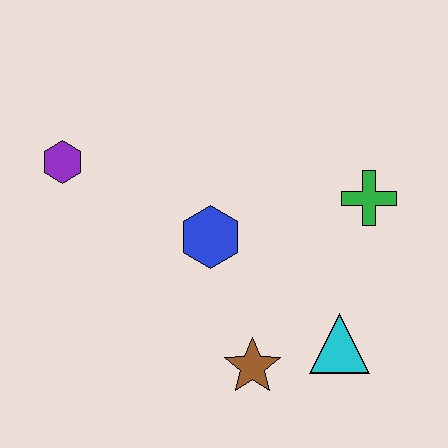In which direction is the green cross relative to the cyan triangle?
The green cross is above the cyan triangle.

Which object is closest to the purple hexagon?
The blue hexagon is closest to the purple hexagon.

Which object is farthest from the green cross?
The purple hexagon is farthest from the green cross.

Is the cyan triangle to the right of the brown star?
Yes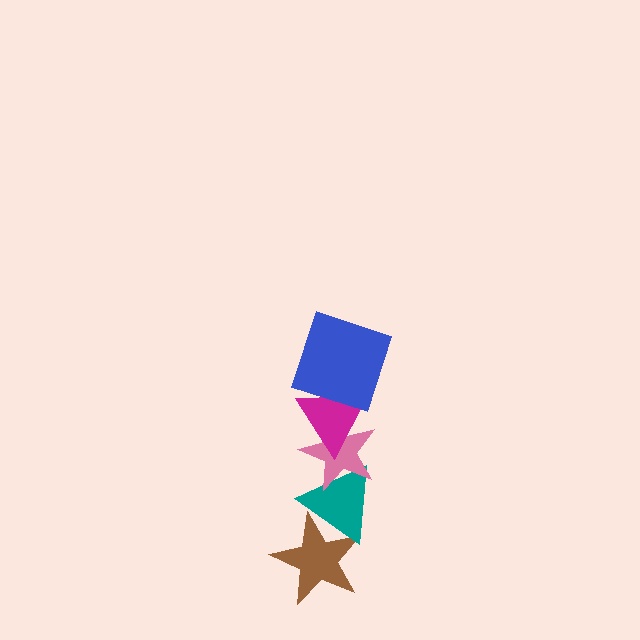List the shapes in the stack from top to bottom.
From top to bottom: the blue square, the magenta triangle, the pink star, the teal triangle, the brown star.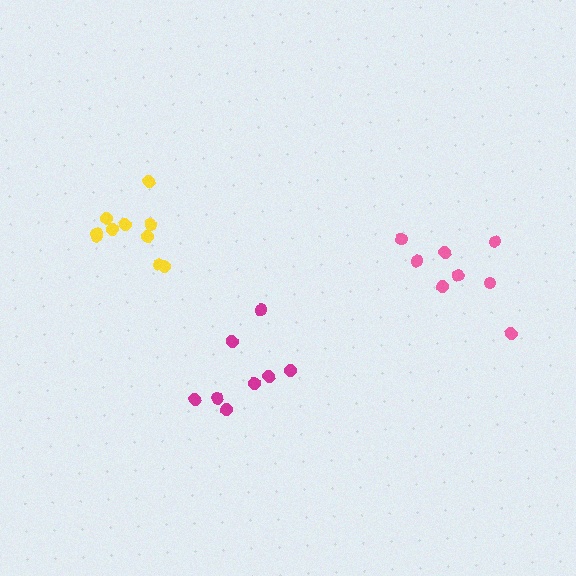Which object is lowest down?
The magenta cluster is bottommost.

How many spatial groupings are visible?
There are 3 spatial groupings.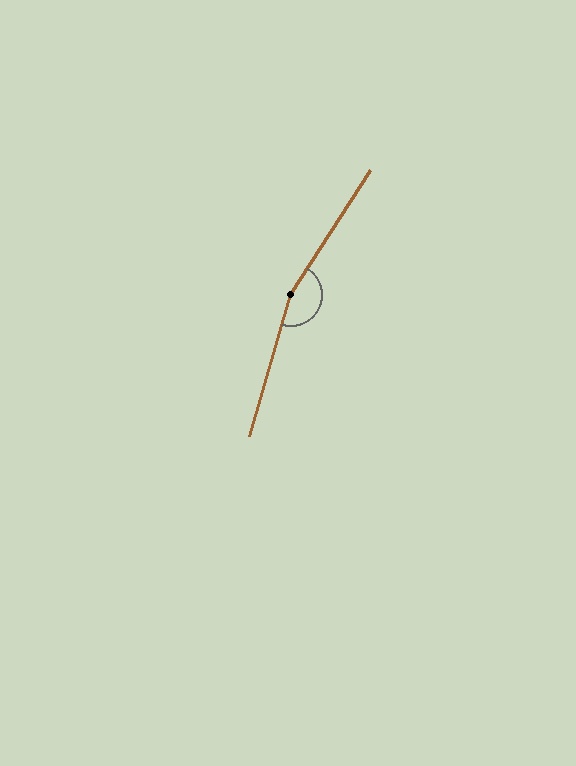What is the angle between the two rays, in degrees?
Approximately 163 degrees.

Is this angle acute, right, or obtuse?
It is obtuse.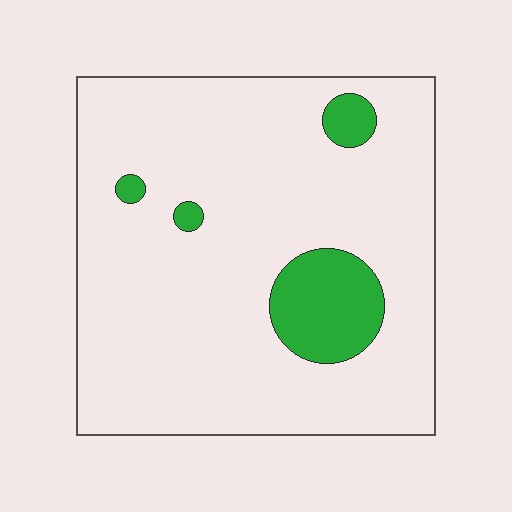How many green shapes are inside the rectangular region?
4.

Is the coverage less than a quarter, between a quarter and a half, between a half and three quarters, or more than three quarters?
Less than a quarter.